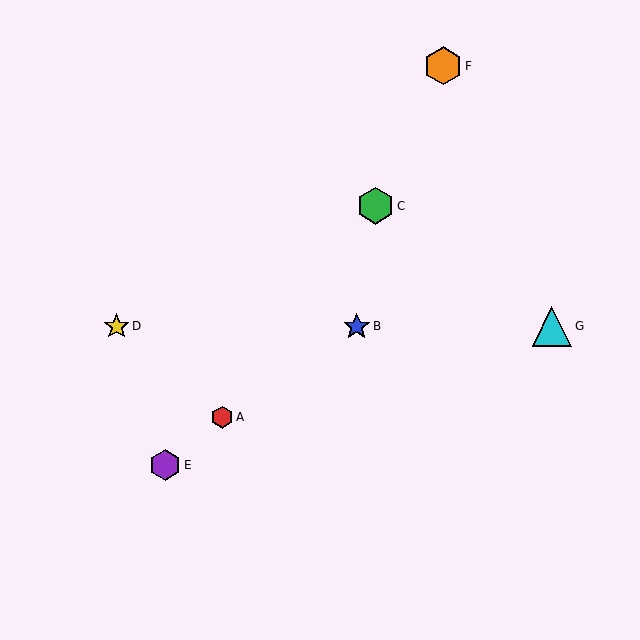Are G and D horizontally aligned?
Yes, both are at y≈326.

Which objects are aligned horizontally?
Objects B, D, G are aligned horizontally.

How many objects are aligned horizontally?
3 objects (B, D, G) are aligned horizontally.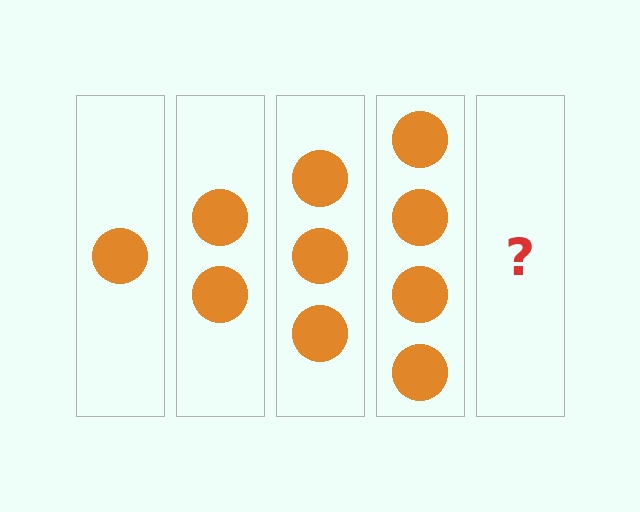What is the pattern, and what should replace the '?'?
The pattern is that each step adds one more circle. The '?' should be 5 circles.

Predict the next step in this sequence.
The next step is 5 circles.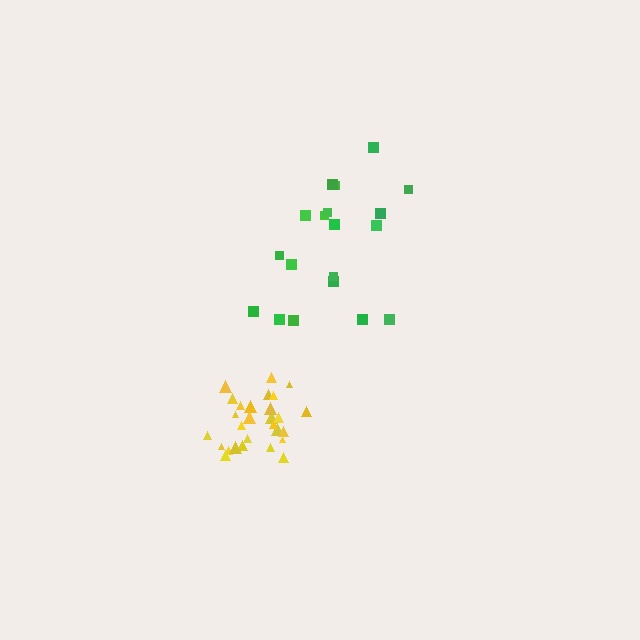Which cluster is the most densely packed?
Yellow.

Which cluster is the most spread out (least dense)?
Green.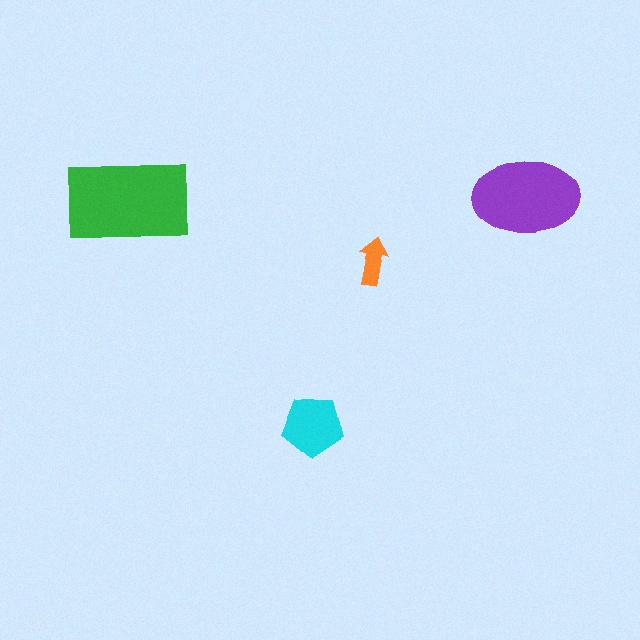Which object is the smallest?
The orange arrow.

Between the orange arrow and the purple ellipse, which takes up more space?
The purple ellipse.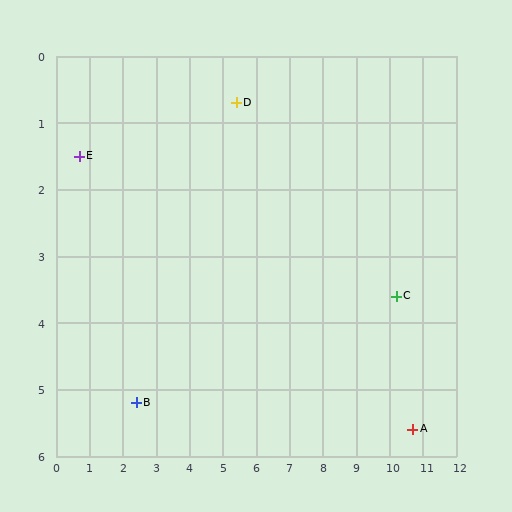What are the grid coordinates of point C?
Point C is at approximately (10.2, 3.6).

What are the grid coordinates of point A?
Point A is at approximately (10.7, 5.6).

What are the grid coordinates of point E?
Point E is at approximately (0.7, 1.5).